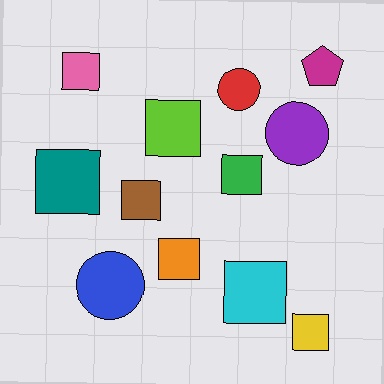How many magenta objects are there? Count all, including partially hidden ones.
There is 1 magenta object.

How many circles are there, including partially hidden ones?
There are 3 circles.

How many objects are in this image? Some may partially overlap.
There are 12 objects.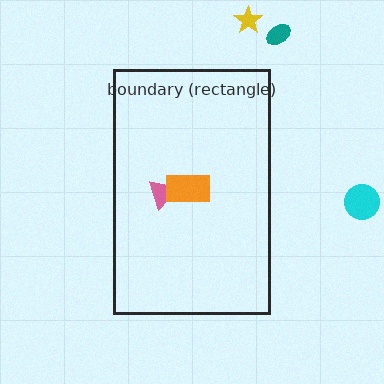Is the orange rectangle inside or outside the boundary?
Inside.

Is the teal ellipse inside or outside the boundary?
Outside.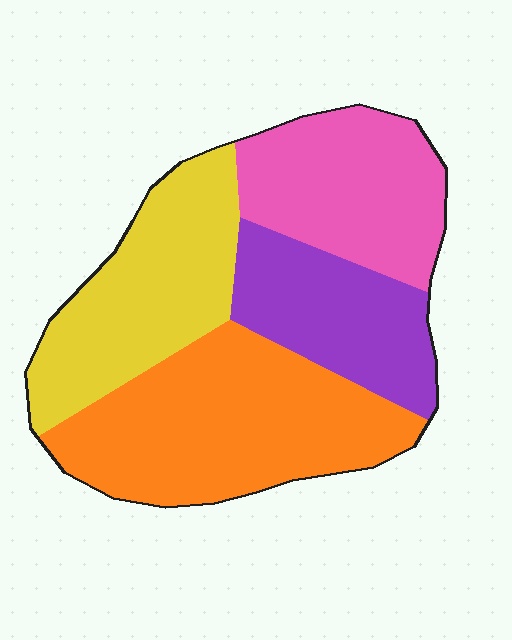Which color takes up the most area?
Orange, at roughly 35%.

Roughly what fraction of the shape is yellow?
Yellow takes up about one quarter (1/4) of the shape.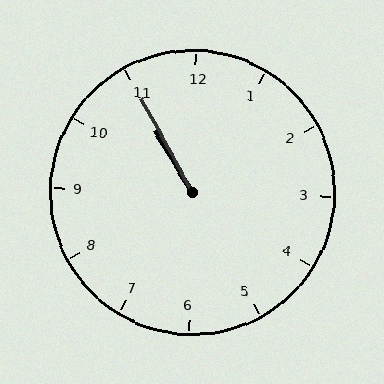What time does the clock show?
10:55.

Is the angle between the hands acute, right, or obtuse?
It is acute.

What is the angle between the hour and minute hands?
Approximately 2 degrees.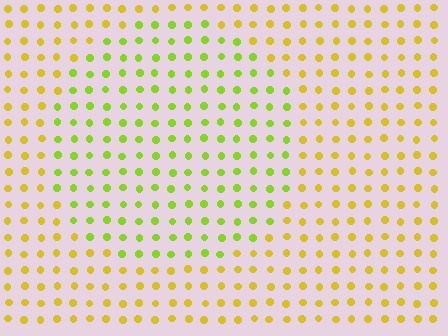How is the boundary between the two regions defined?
The boundary is defined purely by a slight shift in hue (about 36 degrees). Spacing, size, and orientation are identical on both sides.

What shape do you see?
I see a circle.